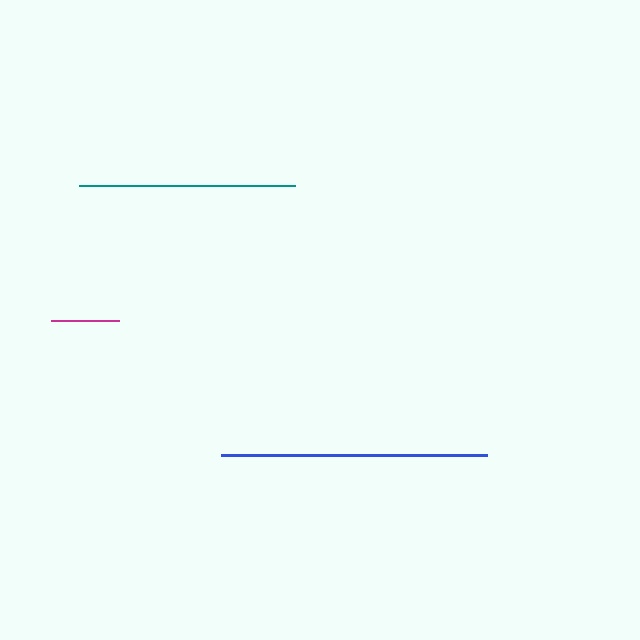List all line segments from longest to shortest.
From longest to shortest: blue, teal, magenta.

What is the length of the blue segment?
The blue segment is approximately 266 pixels long.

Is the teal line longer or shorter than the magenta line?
The teal line is longer than the magenta line.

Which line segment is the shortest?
The magenta line is the shortest at approximately 68 pixels.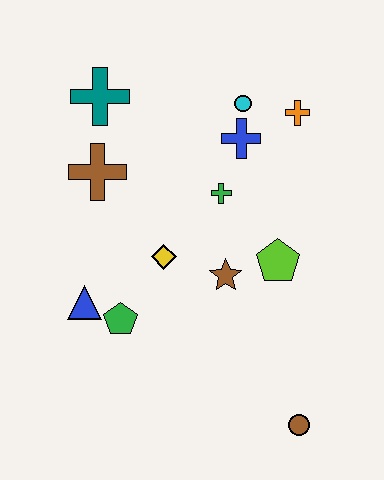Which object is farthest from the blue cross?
The brown circle is farthest from the blue cross.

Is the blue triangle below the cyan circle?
Yes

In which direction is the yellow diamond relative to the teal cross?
The yellow diamond is below the teal cross.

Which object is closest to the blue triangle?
The green pentagon is closest to the blue triangle.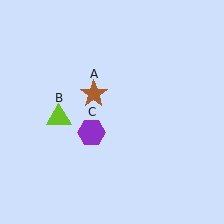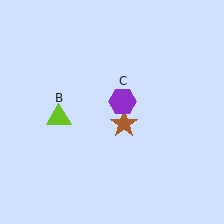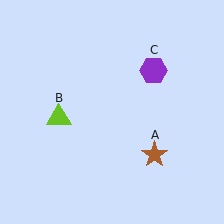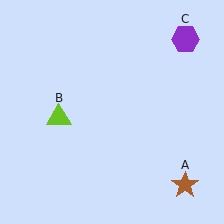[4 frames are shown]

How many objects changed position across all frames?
2 objects changed position: brown star (object A), purple hexagon (object C).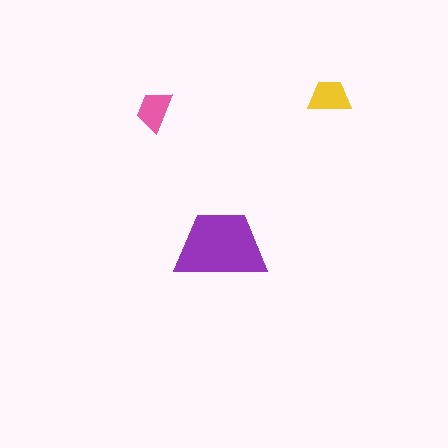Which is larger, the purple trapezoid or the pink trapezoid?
The purple one.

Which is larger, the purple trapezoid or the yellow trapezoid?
The purple one.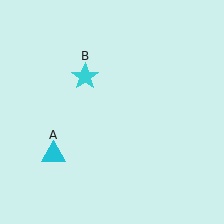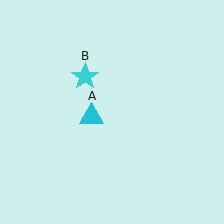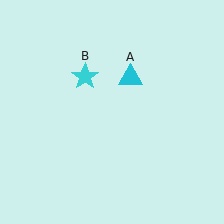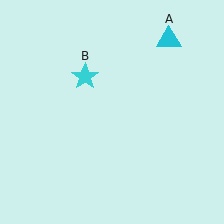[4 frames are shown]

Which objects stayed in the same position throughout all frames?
Cyan star (object B) remained stationary.